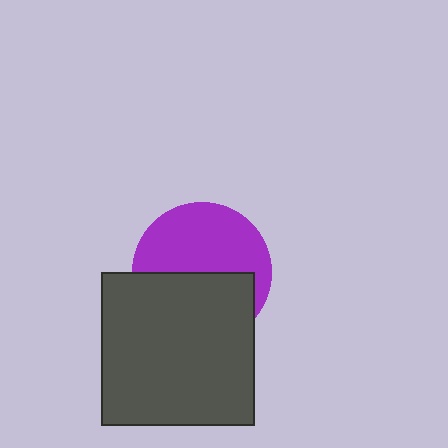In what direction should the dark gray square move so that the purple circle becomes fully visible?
The dark gray square should move down. That is the shortest direction to clear the overlap and leave the purple circle fully visible.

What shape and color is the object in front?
The object in front is a dark gray square.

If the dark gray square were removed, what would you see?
You would see the complete purple circle.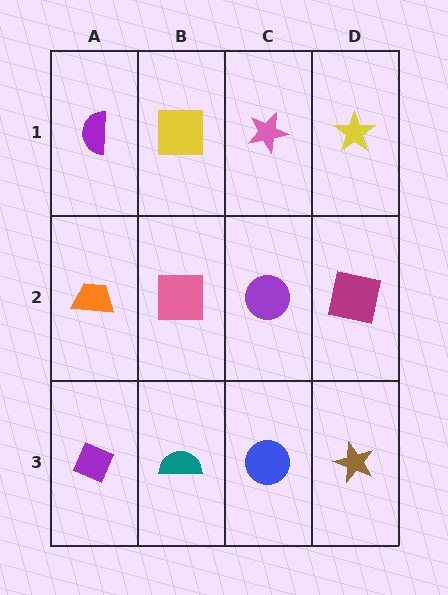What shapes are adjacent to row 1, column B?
A pink square (row 2, column B), a purple semicircle (row 1, column A), a pink star (row 1, column C).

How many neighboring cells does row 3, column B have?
3.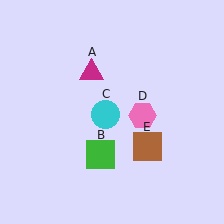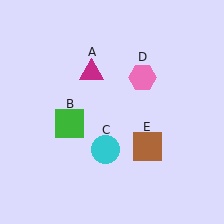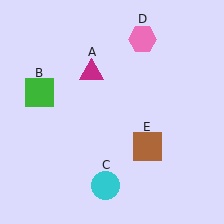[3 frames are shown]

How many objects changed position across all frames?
3 objects changed position: green square (object B), cyan circle (object C), pink hexagon (object D).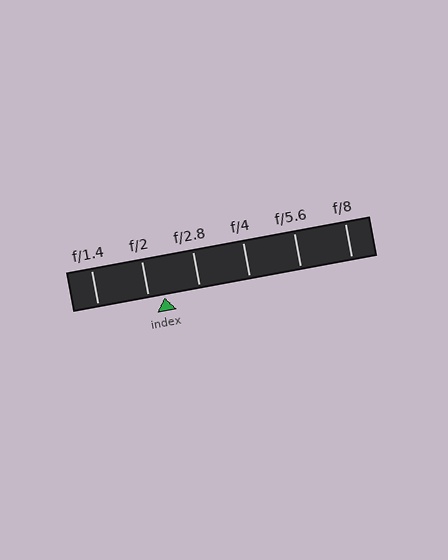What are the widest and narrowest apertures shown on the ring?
The widest aperture shown is f/1.4 and the narrowest is f/8.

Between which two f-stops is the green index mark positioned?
The index mark is between f/2 and f/2.8.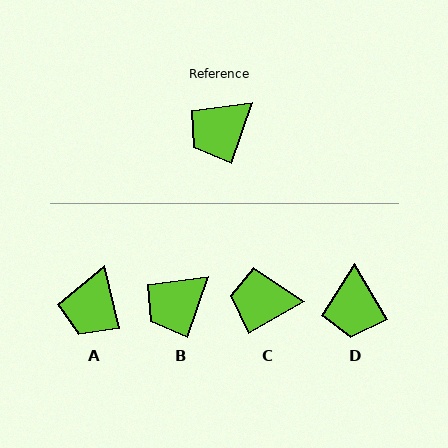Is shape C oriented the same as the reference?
No, it is off by about 42 degrees.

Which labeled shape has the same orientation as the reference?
B.